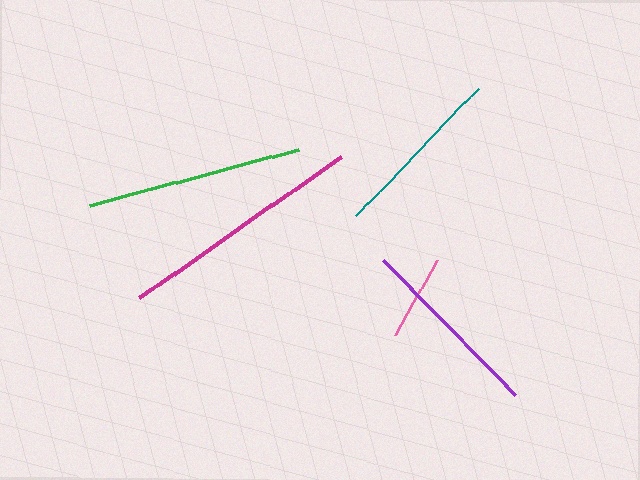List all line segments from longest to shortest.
From longest to shortest: magenta, green, purple, teal, pink.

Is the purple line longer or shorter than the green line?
The green line is longer than the purple line.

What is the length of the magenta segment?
The magenta segment is approximately 245 pixels long.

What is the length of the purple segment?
The purple segment is approximately 190 pixels long.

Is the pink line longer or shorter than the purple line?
The purple line is longer than the pink line.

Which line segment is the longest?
The magenta line is the longest at approximately 245 pixels.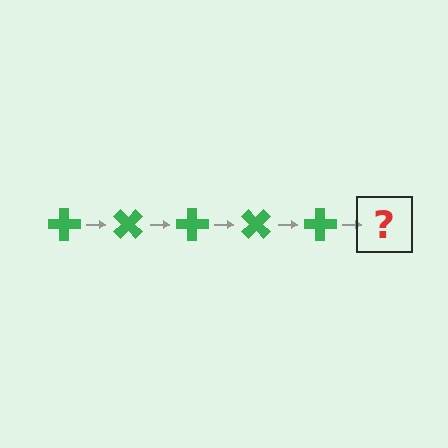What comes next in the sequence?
The next element should be a green cross rotated 225 degrees.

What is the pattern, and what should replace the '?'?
The pattern is that the cross rotates 45 degrees each step. The '?' should be a green cross rotated 225 degrees.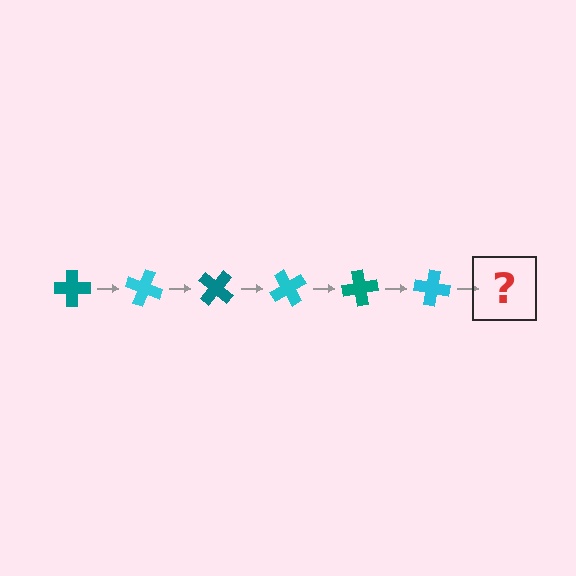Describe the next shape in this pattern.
It should be a teal cross, rotated 120 degrees from the start.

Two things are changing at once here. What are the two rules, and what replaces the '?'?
The two rules are that it rotates 20 degrees each step and the color cycles through teal and cyan. The '?' should be a teal cross, rotated 120 degrees from the start.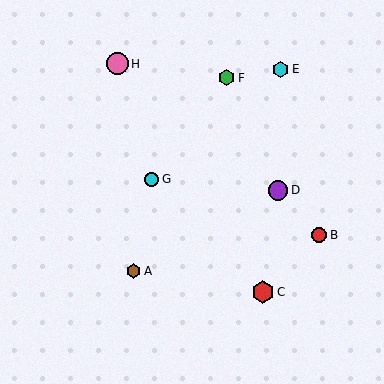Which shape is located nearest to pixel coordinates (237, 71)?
The green hexagon (labeled F) at (226, 78) is nearest to that location.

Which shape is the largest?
The red hexagon (labeled C) is the largest.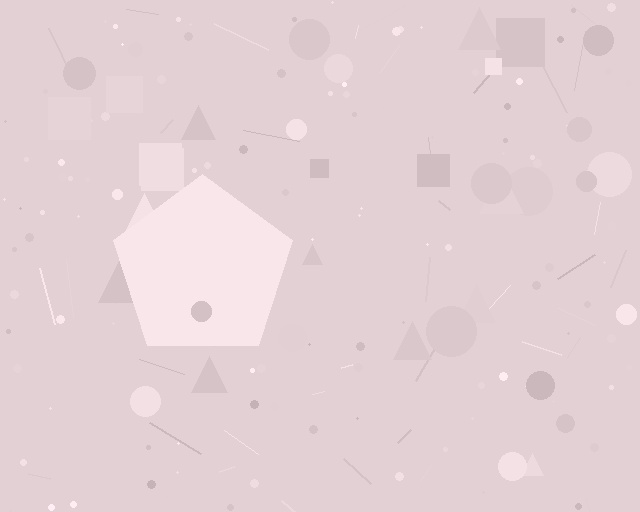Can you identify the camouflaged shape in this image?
The camouflaged shape is a pentagon.